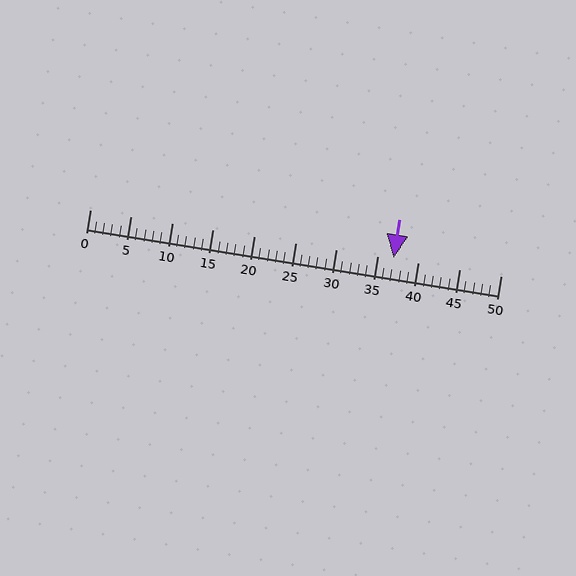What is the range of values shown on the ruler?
The ruler shows values from 0 to 50.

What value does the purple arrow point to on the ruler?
The purple arrow points to approximately 37.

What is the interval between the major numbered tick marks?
The major tick marks are spaced 5 units apart.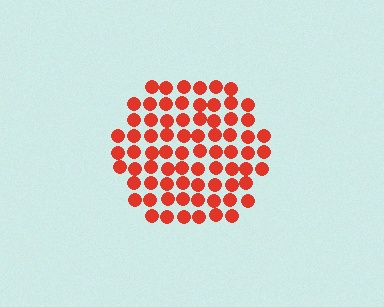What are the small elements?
The small elements are circles.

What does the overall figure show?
The overall figure shows a hexagon.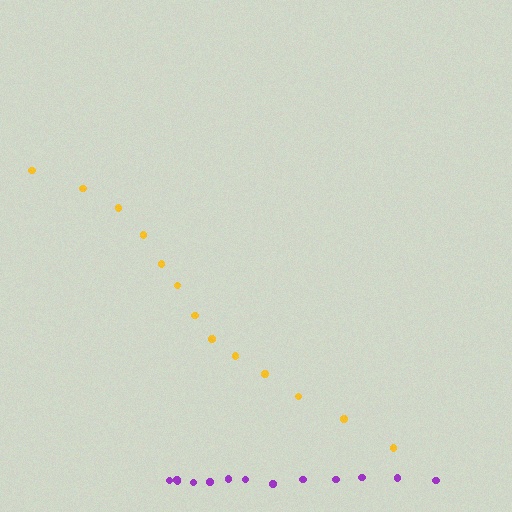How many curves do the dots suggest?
There are 2 distinct paths.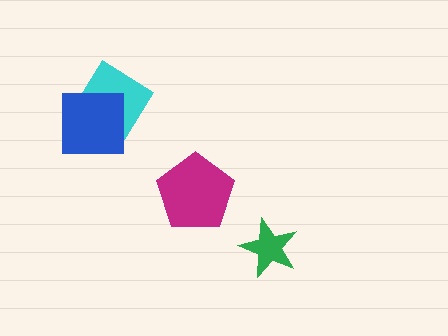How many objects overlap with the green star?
0 objects overlap with the green star.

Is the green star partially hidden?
No, no other shape covers it.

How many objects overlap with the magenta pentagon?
0 objects overlap with the magenta pentagon.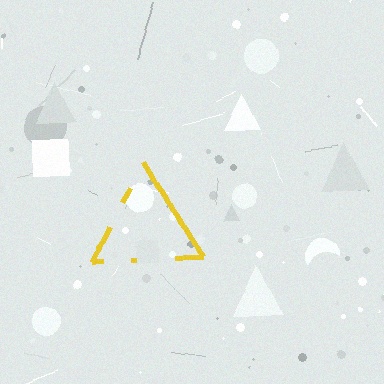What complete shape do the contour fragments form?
The contour fragments form a triangle.